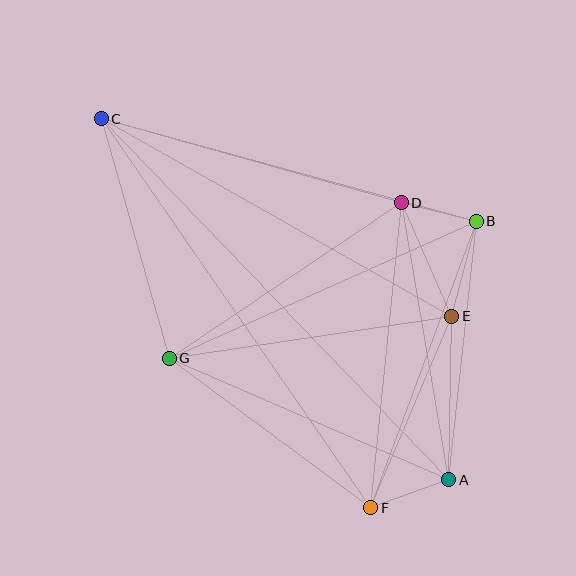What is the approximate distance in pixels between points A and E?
The distance between A and E is approximately 163 pixels.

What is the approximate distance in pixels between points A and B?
The distance between A and B is approximately 260 pixels.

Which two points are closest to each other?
Points B and D are closest to each other.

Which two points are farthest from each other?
Points A and C are farthest from each other.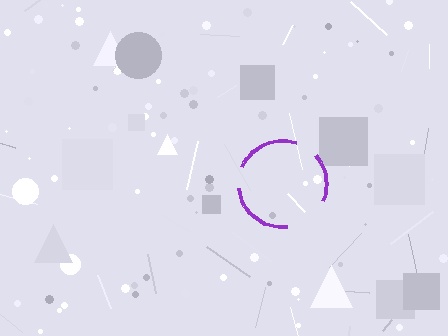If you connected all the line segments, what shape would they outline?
They would outline a circle.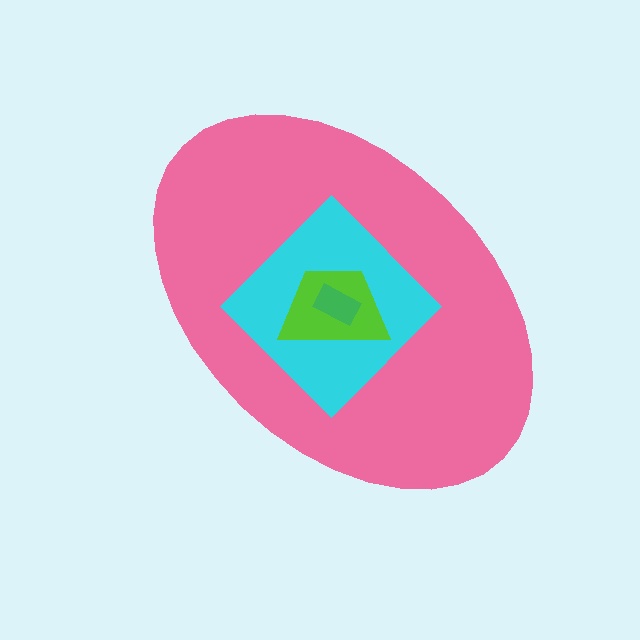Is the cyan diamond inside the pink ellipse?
Yes.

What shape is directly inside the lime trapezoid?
The green rectangle.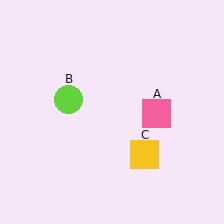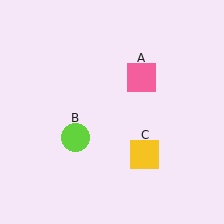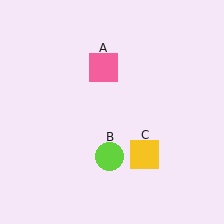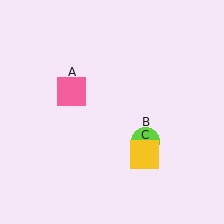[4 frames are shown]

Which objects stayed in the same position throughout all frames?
Yellow square (object C) remained stationary.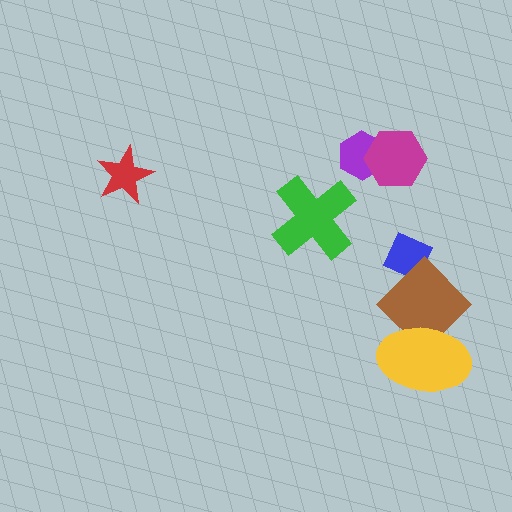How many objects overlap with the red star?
0 objects overlap with the red star.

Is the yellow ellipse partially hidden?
No, no other shape covers it.